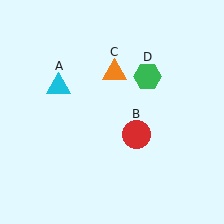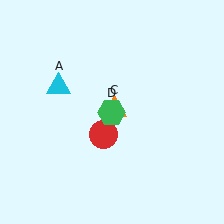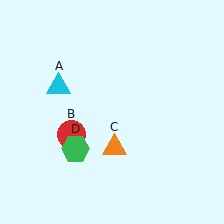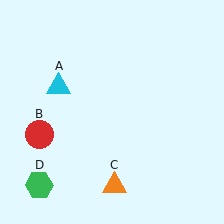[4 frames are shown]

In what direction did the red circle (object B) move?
The red circle (object B) moved left.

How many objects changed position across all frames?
3 objects changed position: red circle (object B), orange triangle (object C), green hexagon (object D).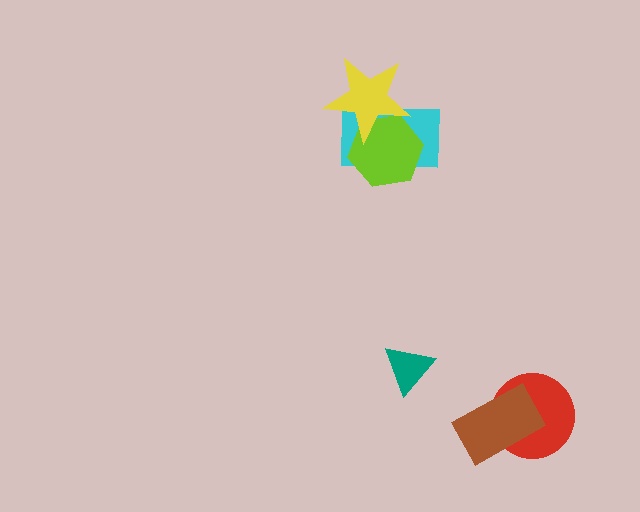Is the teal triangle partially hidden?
No, no other shape covers it.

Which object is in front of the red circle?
The brown rectangle is in front of the red circle.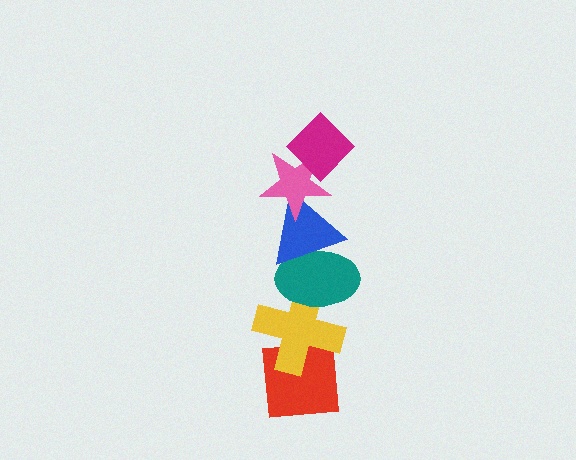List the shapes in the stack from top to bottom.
From top to bottom: the magenta diamond, the pink star, the blue triangle, the teal ellipse, the yellow cross, the red square.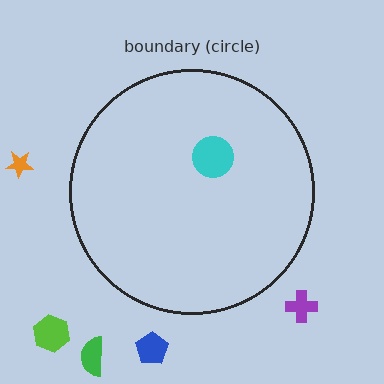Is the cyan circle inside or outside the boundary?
Inside.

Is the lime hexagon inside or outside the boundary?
Outside.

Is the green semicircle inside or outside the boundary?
Outside.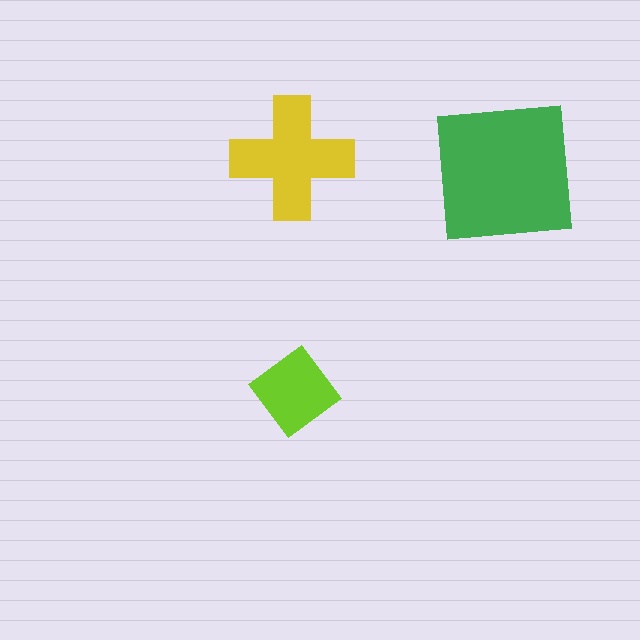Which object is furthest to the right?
The green square is rightmost.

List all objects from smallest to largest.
The lime diamond, the yellow cross, the green square.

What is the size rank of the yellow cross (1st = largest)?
2nd.